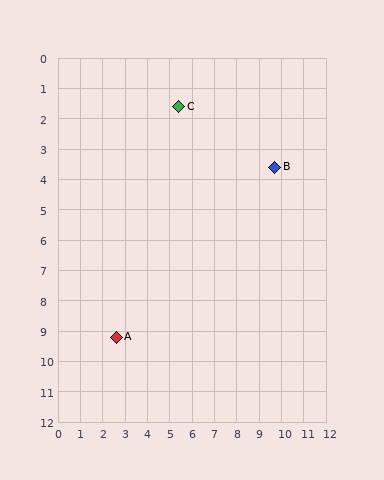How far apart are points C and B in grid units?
Points C and B are about 4.7 grid units apart.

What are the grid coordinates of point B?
Point B is at approximately (9.7, 3.6).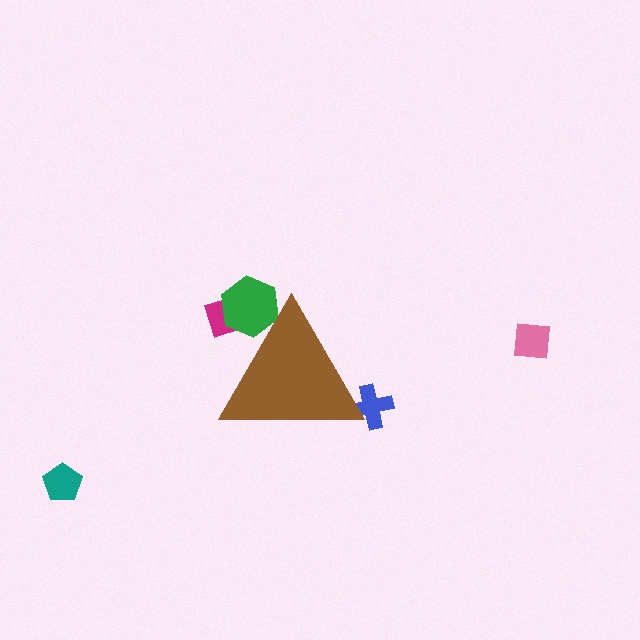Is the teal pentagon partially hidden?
No, the teal pentagon is fully visible.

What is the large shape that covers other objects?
A brown triangle.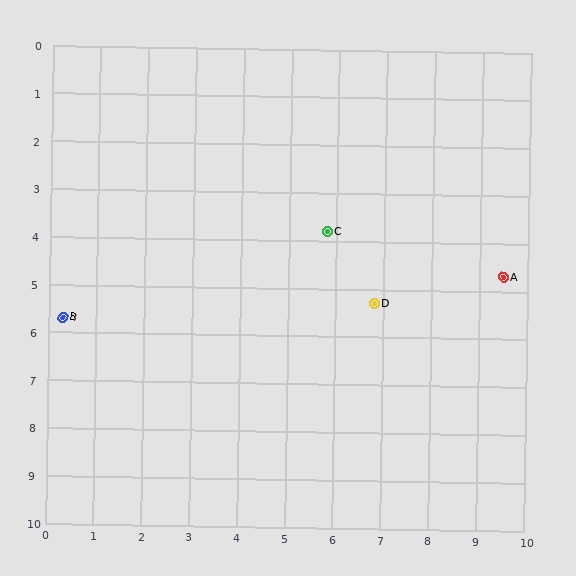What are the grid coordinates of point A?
Point A is at approximately (9.5, 4.7).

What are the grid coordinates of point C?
Point C is at approximately (5.8, 3.8).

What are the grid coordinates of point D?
Point D is at approximately (6.8, 5.3).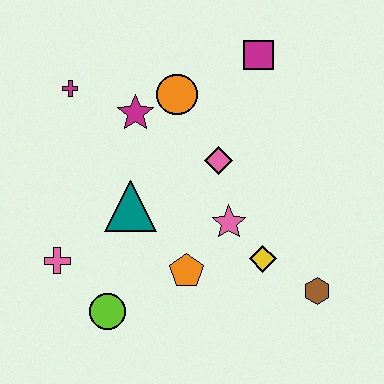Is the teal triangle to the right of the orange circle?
No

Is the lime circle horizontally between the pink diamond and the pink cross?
Yes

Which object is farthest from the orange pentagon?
The magenta square is farthest from the orange pentagon.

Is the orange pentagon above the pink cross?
No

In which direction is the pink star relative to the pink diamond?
The pink star is below the pink diamond.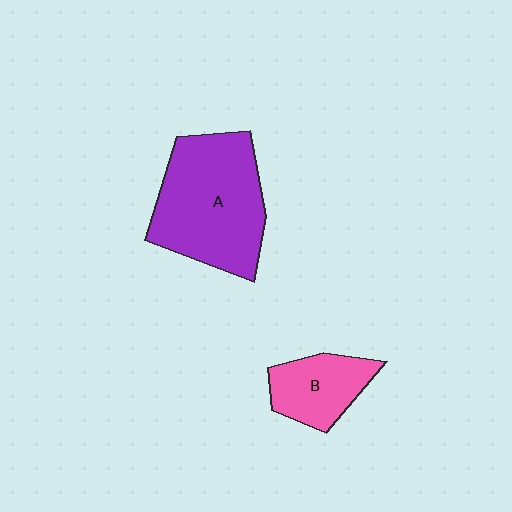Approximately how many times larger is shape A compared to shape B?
Approximately 2.2 times.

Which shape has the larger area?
Shape A (purple).